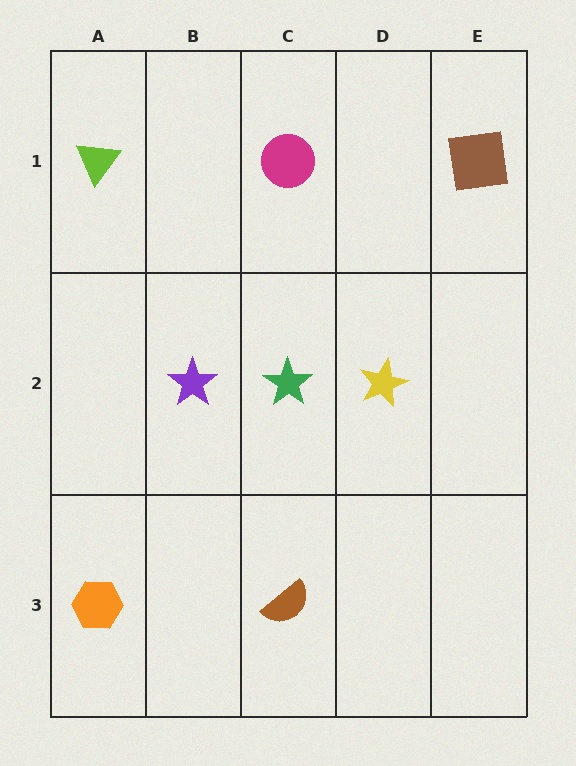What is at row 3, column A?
An orange hexagon.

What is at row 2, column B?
A purple star.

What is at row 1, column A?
A lime triangle.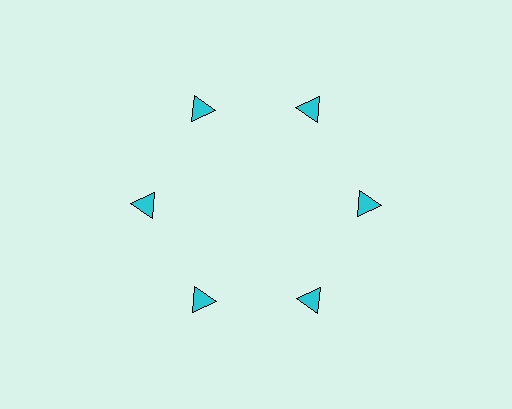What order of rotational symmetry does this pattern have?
This pattern has 6-fold rotational symmetry.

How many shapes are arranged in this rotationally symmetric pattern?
There are 6 shapes, arranged in 6 groups of 1.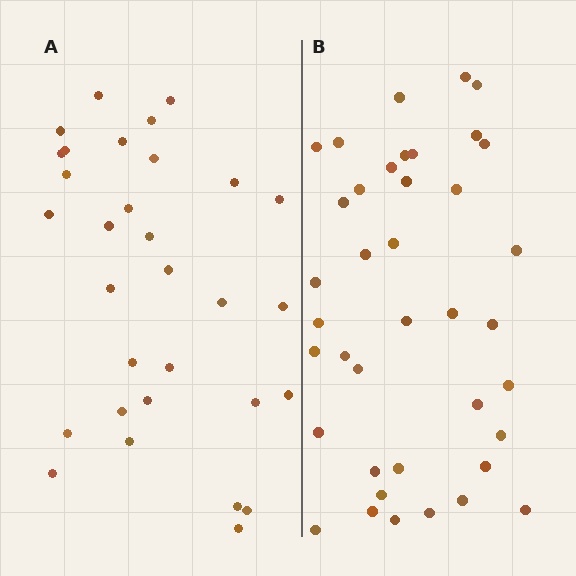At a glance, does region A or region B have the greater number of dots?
Region B (the right region) has more dots.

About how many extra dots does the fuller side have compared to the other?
Region B has roughly 8 or so more dots than region A.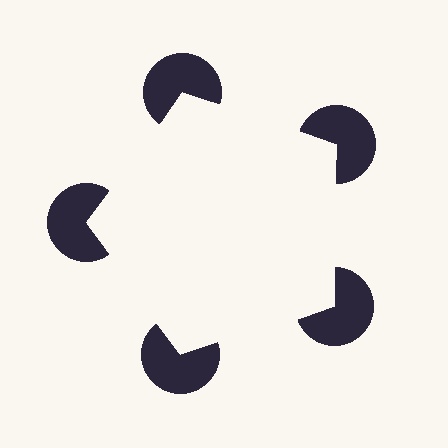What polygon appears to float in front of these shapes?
An illusory pentagon — its edges are inferred from the aligned wedge cuts in the pac-man discs, not physically drawn.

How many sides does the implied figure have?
5 sides.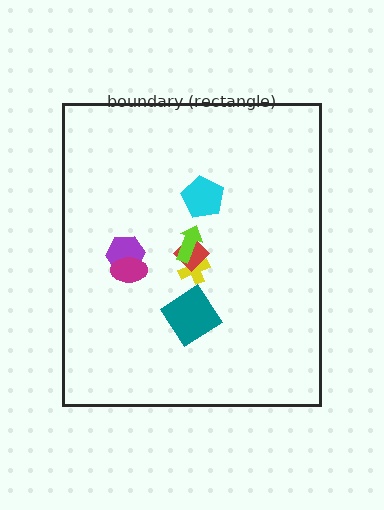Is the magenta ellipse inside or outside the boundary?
Inside.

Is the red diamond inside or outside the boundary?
Inside.